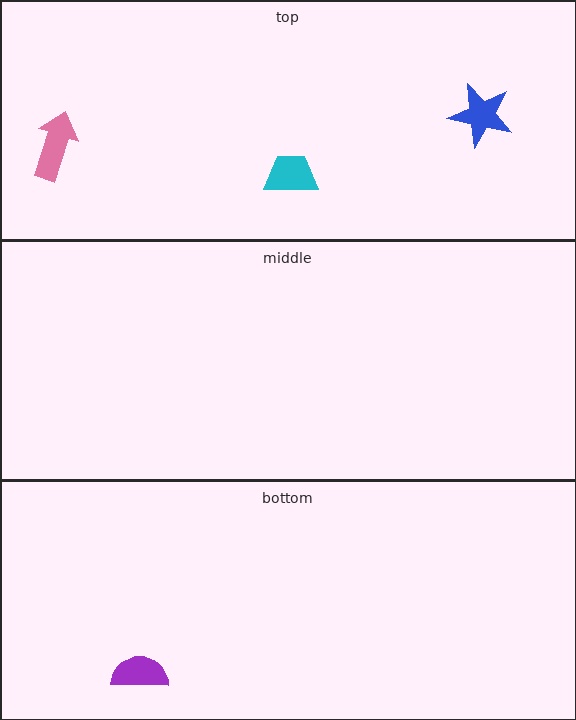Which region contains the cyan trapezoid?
The top region.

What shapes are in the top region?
The pink arrow, the cyan trapezoid, the blue star.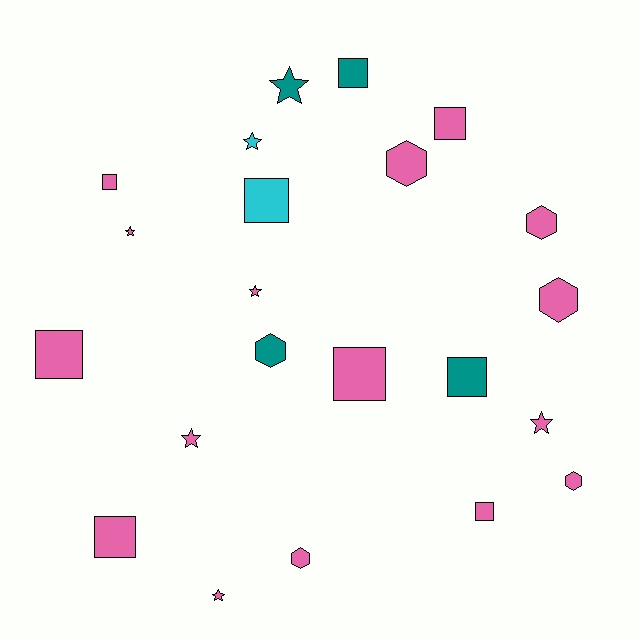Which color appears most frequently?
Pink, with 16 objects.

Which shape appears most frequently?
Square, with 9 objects.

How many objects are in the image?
There are 22 objects.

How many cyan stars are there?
There is 1 cyan star.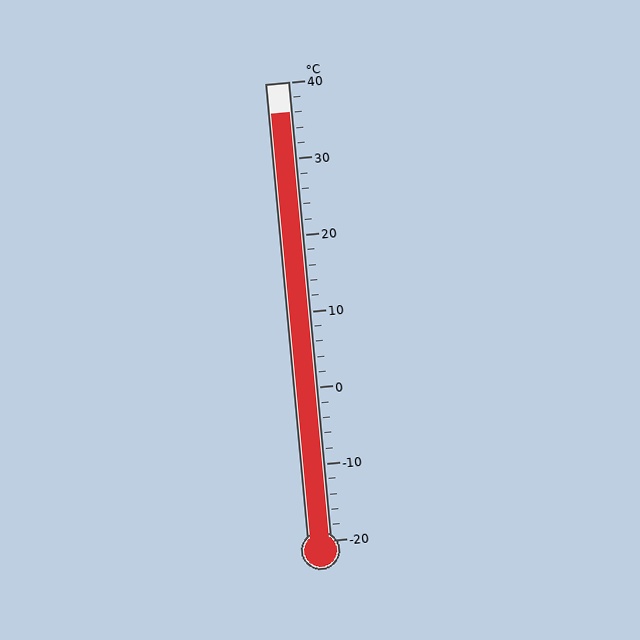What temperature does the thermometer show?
The thermometer shows approximately 36°C.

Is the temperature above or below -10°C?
The temperature is above -10°C.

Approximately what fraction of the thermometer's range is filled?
The thermometer is filled to approximately 95% of its range.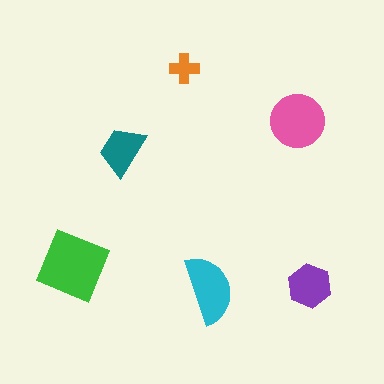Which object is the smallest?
The orange cross.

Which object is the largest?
The green diamond.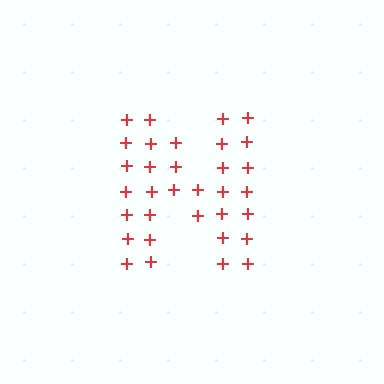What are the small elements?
The small elements are plus signs.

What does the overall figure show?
The overall figure shows the letter N.